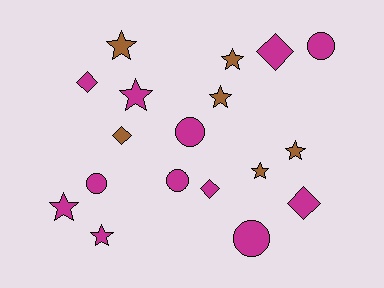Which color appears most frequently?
Magenta, with 12 objects.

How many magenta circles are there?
There are 5 magenta circles.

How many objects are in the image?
There are 18 objects.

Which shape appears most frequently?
Star, with 8 objects.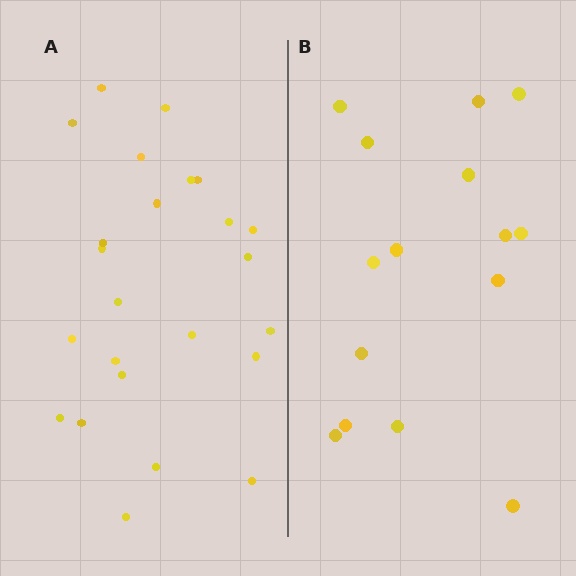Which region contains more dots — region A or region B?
Region A (the left region) has more dots.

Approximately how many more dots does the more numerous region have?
Region A has roughly 8 or so more dots than region B.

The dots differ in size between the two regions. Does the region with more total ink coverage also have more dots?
No. Region B has more total ink coverage because its dots are larger, but region A actually contains more individual dots. Total area can be misleading — the number of items is what matters here.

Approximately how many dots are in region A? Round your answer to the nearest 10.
About 20 dots. (The exact count is 24, which rounds to 20.)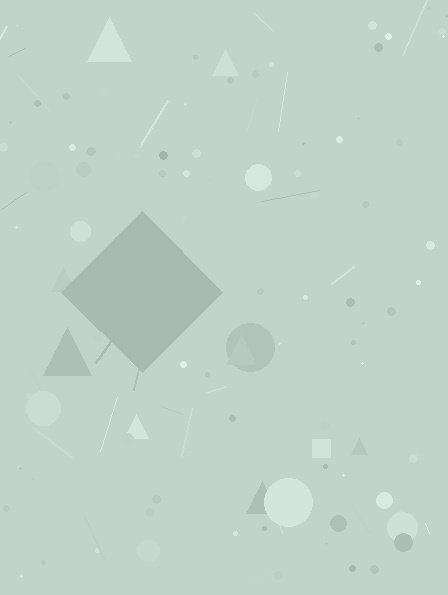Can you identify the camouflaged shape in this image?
The camouflaged shape is a diamond.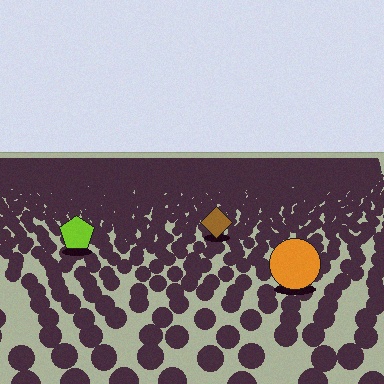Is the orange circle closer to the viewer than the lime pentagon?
Yes. The orange circle is closer — you can tell from the texture gradient: the ground texture is coarser near it.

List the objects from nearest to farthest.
From nearest to farthest: the orange circle, the lime pentagon, the brown diamond.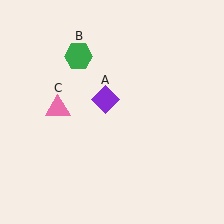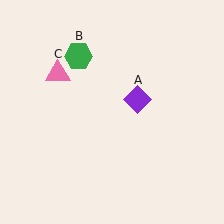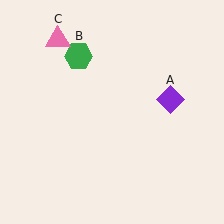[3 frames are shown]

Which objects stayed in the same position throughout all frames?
Green hexagon (object B) remained stationary.